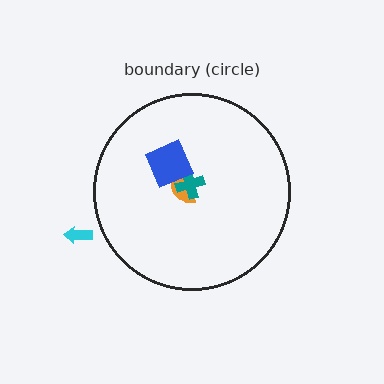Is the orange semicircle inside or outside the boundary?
Inside.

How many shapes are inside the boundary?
3 inside, 1 outside.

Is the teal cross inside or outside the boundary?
Inside.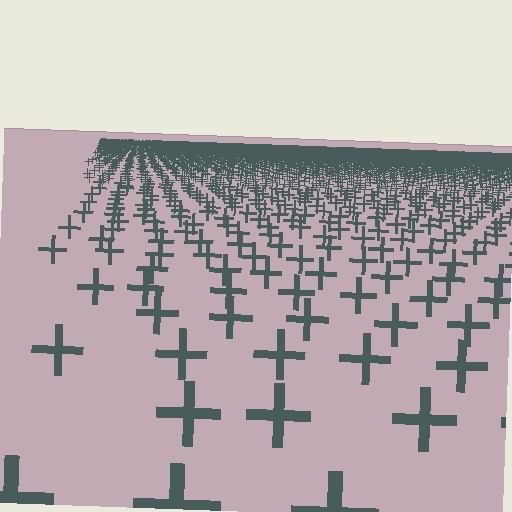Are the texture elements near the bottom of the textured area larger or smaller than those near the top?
Larger. Near the bottom, elements are closer to the viewer and appear at a bigger on-screen size.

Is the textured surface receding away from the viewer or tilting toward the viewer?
The surface is receding away from the viewer. Texture elements get smaller and denser toward the top.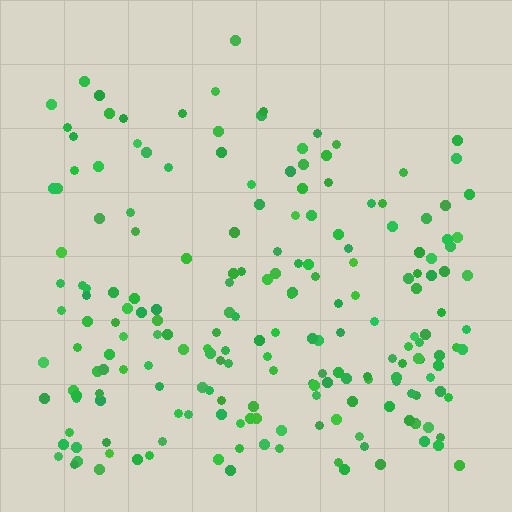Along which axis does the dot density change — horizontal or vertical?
Vertical.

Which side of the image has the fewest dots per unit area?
The top.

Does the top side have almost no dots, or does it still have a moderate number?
Still a moderate number, just noticeably fewer than the bottom.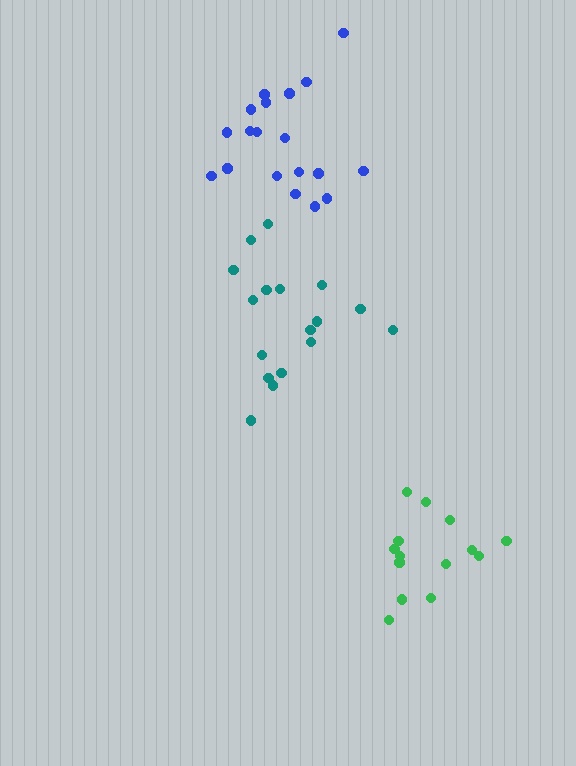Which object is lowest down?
The green cluster is bottommost.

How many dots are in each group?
Group 1: 19 dots, Group 2: 17 dots, Group 3: 14 dots (50 total).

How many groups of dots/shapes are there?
There are 3 groups.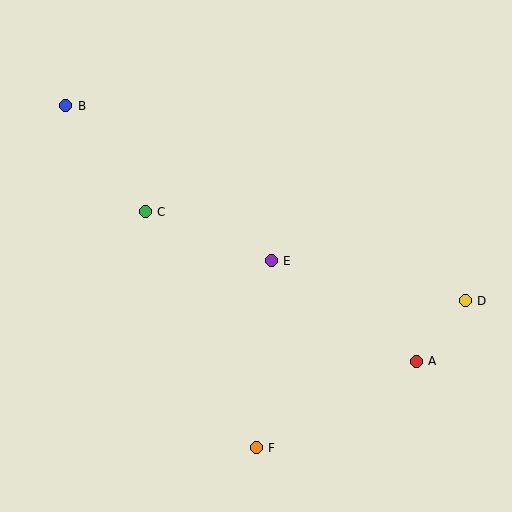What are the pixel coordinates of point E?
Point E is at (271, 261).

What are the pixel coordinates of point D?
Point D is at (465, 301).